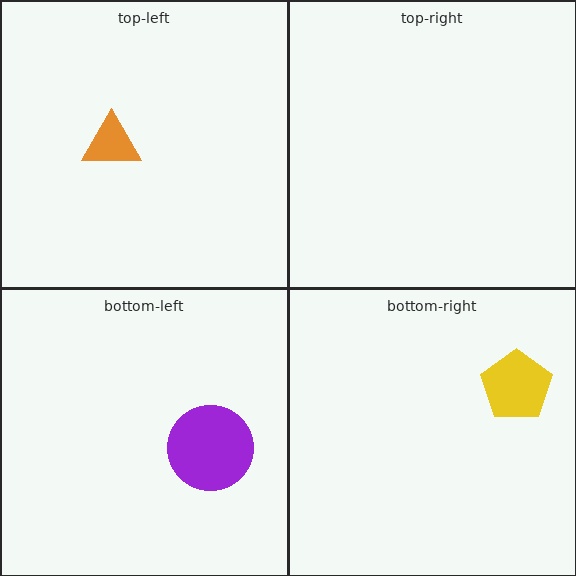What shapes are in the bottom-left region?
The purple circle.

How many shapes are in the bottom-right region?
1.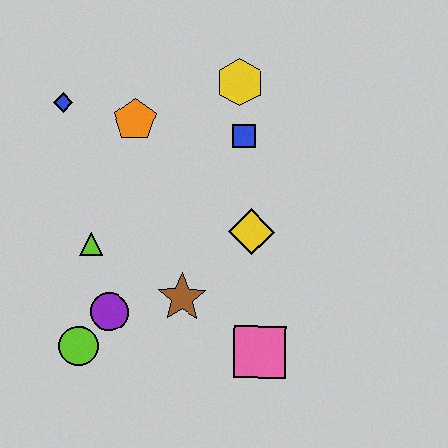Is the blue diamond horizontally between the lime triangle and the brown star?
No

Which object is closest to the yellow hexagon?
The blue square is closest to the yellow hexagon.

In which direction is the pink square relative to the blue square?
The pink square is below the blue square.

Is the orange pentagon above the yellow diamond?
Yes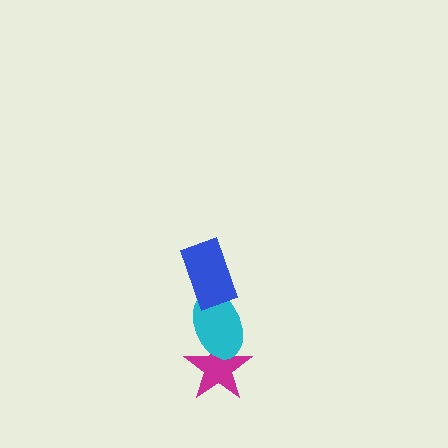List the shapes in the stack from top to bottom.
From top to bottom: the blue rectangle, the cyan ellipse, the magenta star.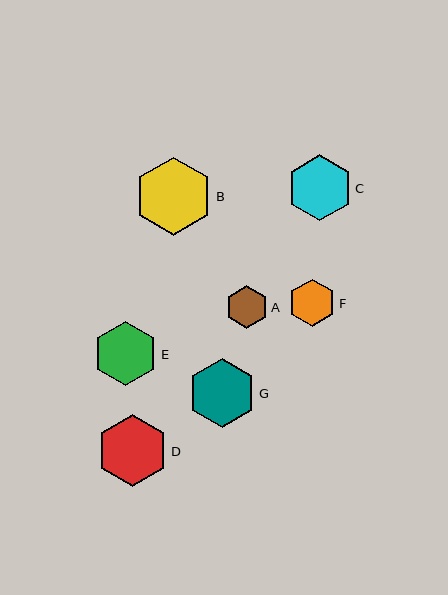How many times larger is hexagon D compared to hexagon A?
Hexagon D is approximately 1.7 times the size of hexagon A.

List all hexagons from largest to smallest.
From largest to smallest: B, D, G, C, E, F, A.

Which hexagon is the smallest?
Hexagon A is the smallest with a size of approximately 43 pixels.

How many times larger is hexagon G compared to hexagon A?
Hexagon G is approximately 1.6 times the size of hexagon A.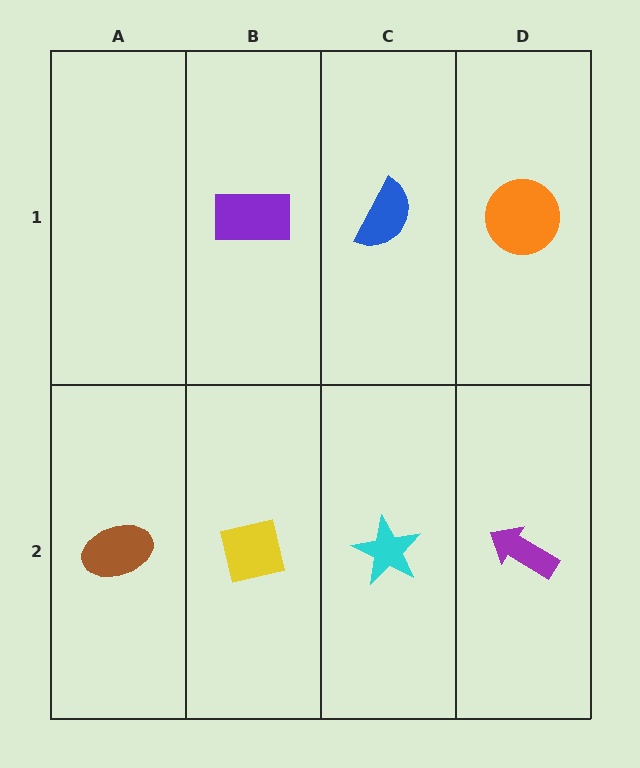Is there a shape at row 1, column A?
No, that cell is empty.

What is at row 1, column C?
A blue semicircle.